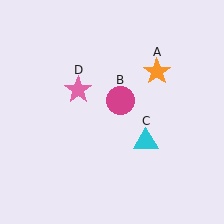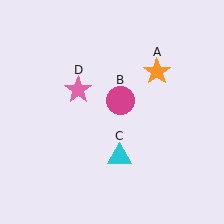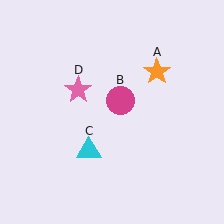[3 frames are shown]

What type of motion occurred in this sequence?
The cyan triangle (object C) rotated clockwise around the center of the scene.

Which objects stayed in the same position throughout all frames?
Orange star (object A) and magenta circle (object B) and pink star (object D) remained stationary.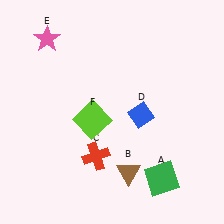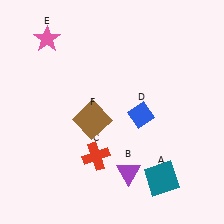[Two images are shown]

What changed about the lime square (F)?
In Image 1, F is lime. In Image 2, it changed to brown.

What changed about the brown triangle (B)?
In Image 1, B is brown. In Image 2, it changed to purple.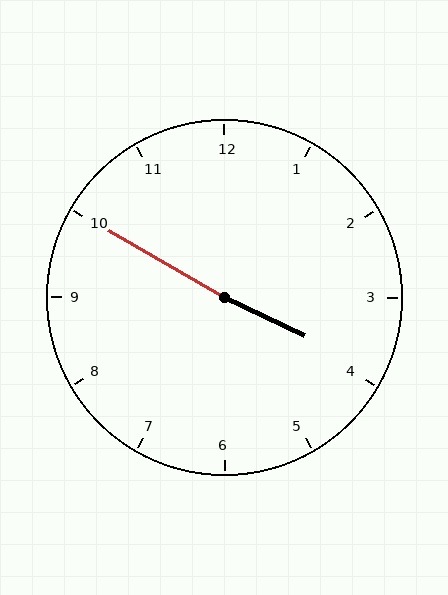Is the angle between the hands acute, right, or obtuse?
It is obtuse.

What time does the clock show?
3:50.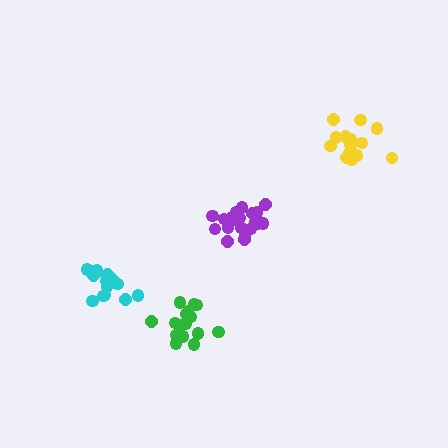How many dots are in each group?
Group 1: 16 dots, Group 2: 18 dots, Group 3: 20 dots, Group 4: 18 dots (72 total).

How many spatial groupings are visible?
There are 4 spatial groupings.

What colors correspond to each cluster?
The clusters are colored: cyan, yellow, purple, green.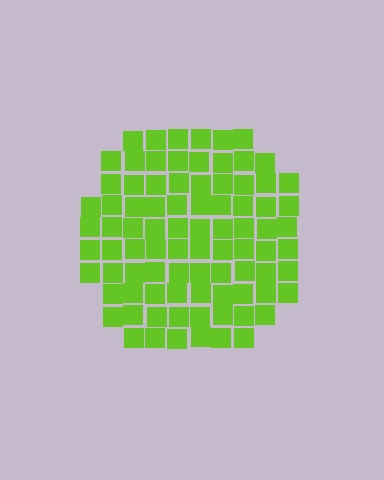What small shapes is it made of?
It is made of small squares.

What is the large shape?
The large shape is a circle.